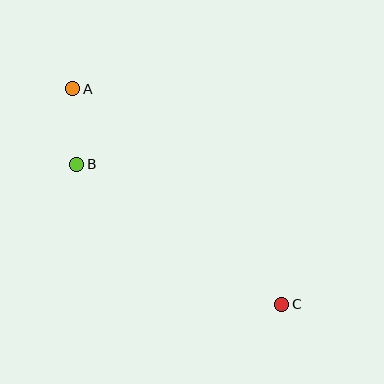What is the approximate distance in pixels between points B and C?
The distance between B and C is approximately 248 pixels.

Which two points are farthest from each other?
Points A and C are farthest from each other.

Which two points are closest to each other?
Points A and B are closest to each other.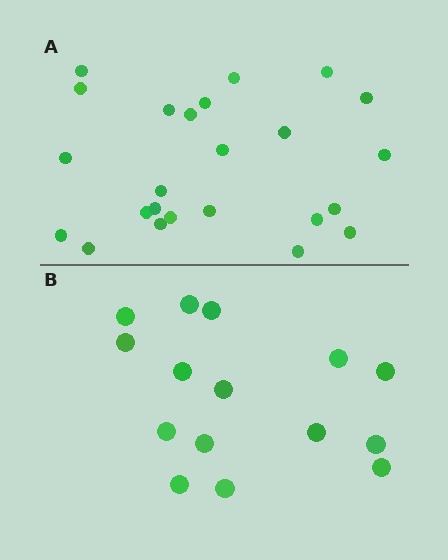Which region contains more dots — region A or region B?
Region A (the top region) has more dots.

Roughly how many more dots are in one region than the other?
Region A has roughly 8 or so more dots than region B.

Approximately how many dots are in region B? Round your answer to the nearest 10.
About 20 dots. (The exact count is 15, which rounds to 20.)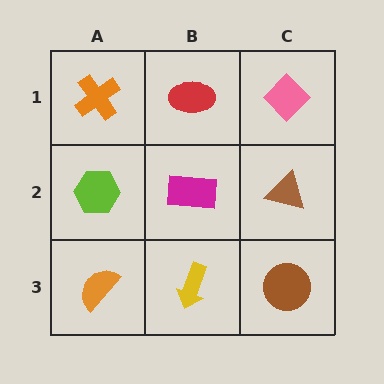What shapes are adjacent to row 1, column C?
A brown triangle (row 2, column C), a red ellipse (row 1, column B).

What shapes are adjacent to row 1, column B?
A magenta rectangle (row 2, column B), an orange cross (row 1, column A), a pink diamond (row 1, column C).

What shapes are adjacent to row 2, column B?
A red ellipse (row 1, column B), a yellow arrow (row 3, column B), a lime hexagon (row 2, column A), a brown triangle (row 2, column C).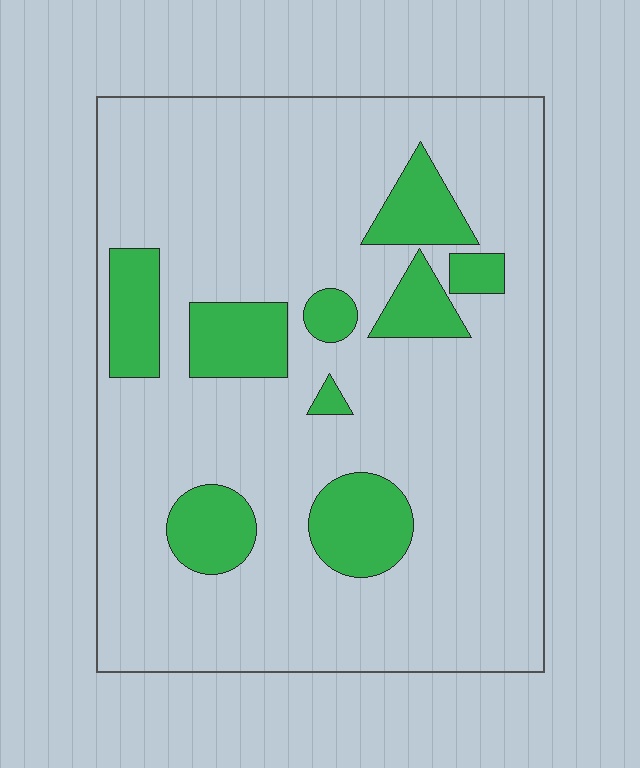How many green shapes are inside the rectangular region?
9.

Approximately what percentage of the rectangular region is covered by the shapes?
Approximately 20%.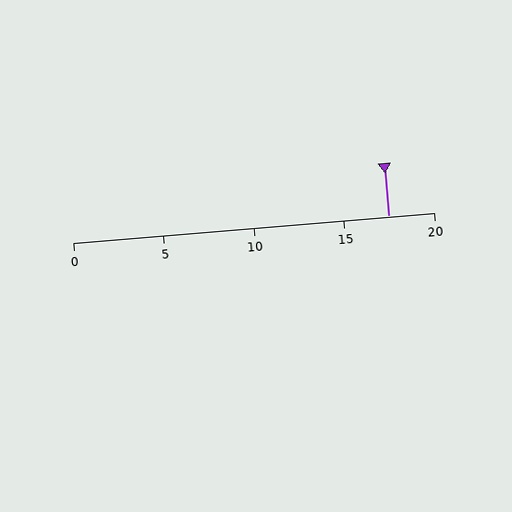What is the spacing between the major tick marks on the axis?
The major ticks are spaced 5 apart.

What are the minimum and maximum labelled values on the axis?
The axis runs from 0 to 20.